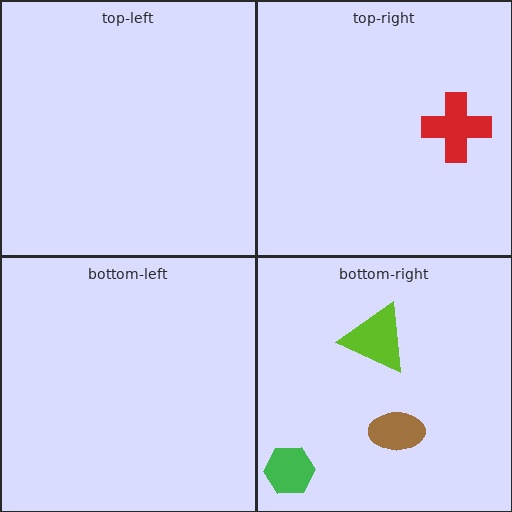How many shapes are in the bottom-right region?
3.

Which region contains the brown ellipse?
The bottom-right region.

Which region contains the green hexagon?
The bottom-right region.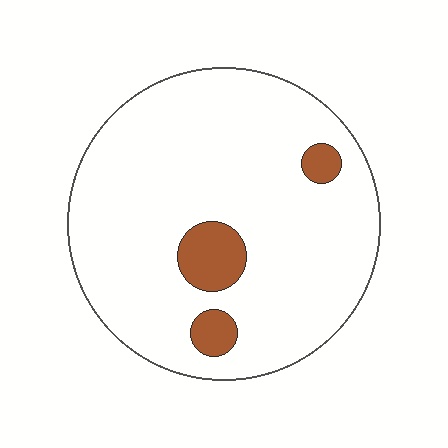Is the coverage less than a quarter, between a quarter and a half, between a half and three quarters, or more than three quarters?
Less than a quarter.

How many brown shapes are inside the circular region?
3.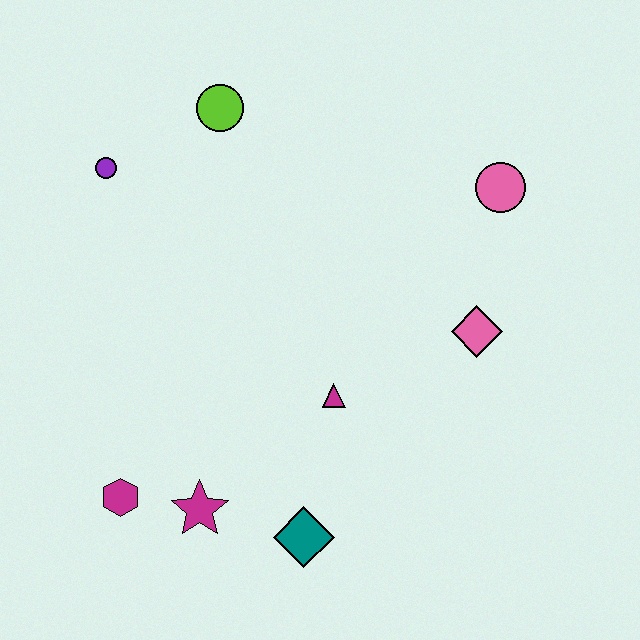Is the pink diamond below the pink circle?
Yes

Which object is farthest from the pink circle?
The magenta hexagon is farthest from the pink circle.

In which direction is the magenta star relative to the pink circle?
The magenta star is below the pink circle.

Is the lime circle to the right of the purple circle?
Yes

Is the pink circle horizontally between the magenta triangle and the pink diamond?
No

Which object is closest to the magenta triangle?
The teal diamond is closest to the magenta triangle.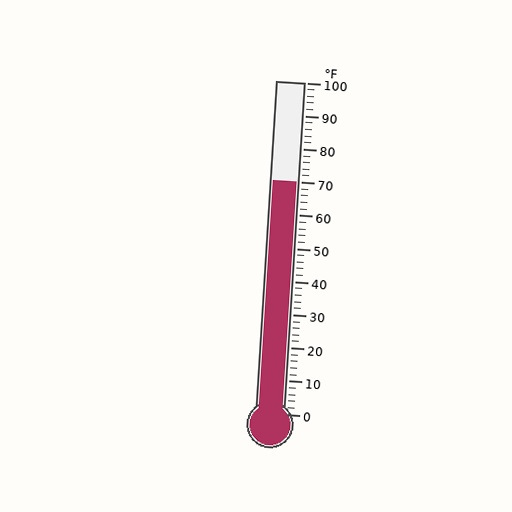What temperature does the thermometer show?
The thermometer shows approximately 70°F.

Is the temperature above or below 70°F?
The temperature is at 70°F.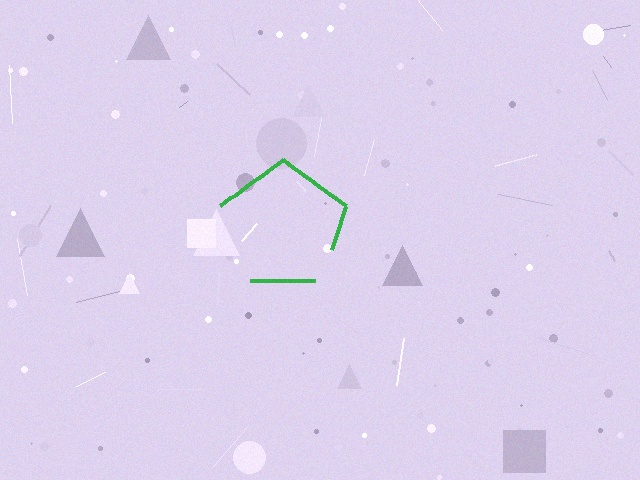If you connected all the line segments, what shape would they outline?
They would outline a pentagon.